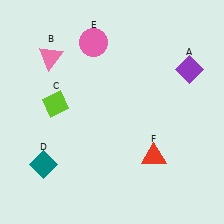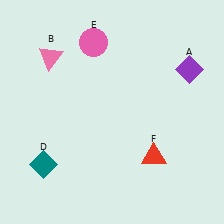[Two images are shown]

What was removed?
The lime diamond (C) was removed in Image 2.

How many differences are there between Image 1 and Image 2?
There is 1 difference between the two images.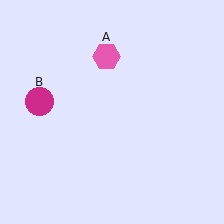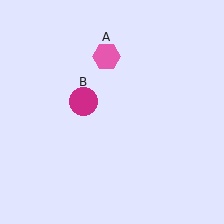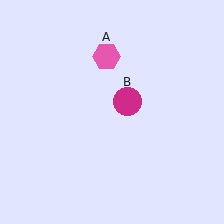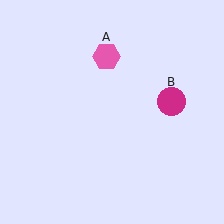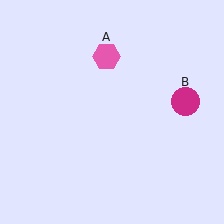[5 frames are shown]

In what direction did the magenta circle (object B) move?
The magenta circle (object B) moved right.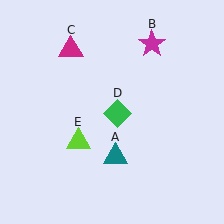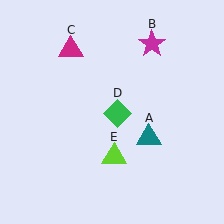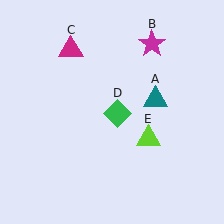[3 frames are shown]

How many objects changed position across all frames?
2 objects changed position: teal triangle (object A), lime triangle (object E).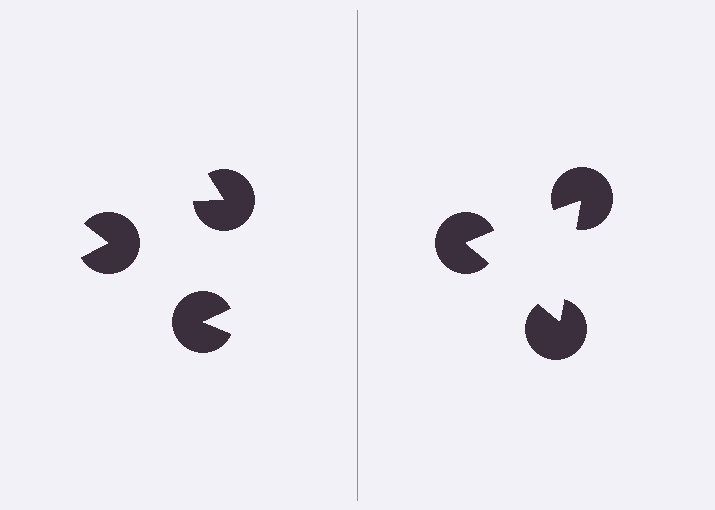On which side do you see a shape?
An illusory triangle appears on the right side. On the left side the wedge cuts are rotated, so no coherent shape forms.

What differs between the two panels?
The pac-man discs are positioned identically on both sides; only the wedge orientations differ. On the right they align to a triangle; on the left they are misaligned.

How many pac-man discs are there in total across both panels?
6 — 3 on each side.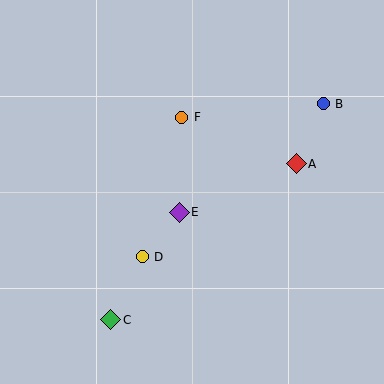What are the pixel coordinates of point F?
Point F is at (182, 117).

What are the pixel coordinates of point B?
Point B is at (323, 104).